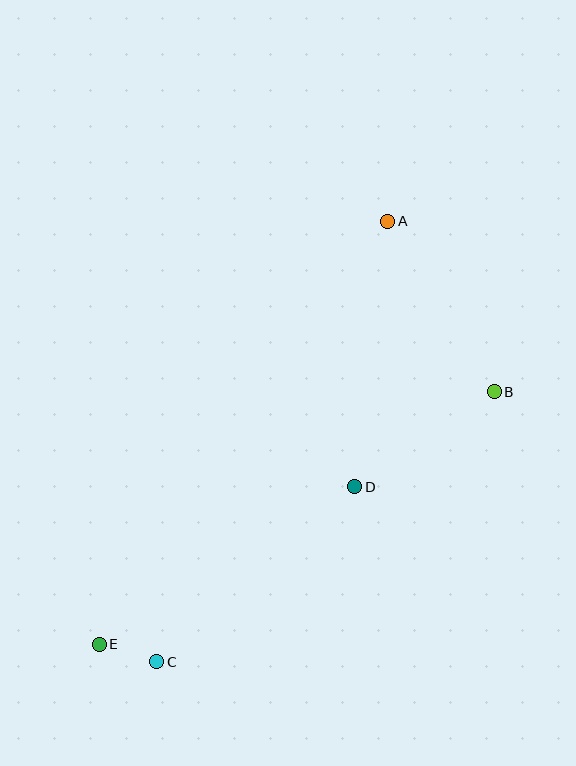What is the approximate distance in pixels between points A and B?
The distance between A and B is approximately 201 pixels.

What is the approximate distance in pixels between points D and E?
The distance between D and E is approximately 300 pixels.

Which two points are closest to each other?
Points C and E are closest to each other.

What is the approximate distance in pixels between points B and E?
The distance between B and E is approximately 469 pixels.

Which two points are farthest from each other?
Points A and E are farthest from each other.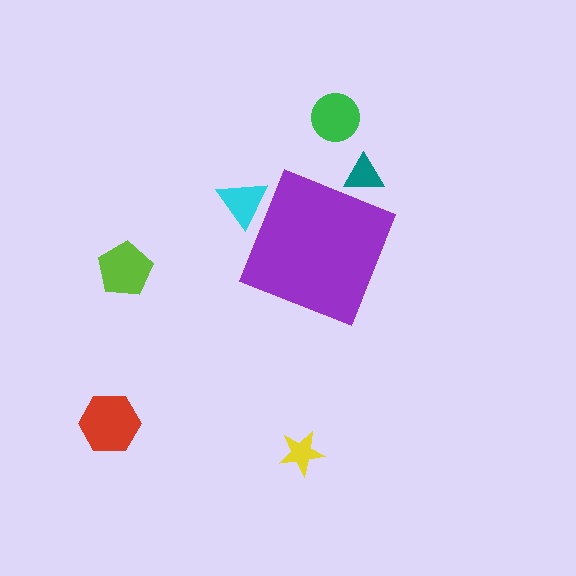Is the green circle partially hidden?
No, the green circle is fully visible.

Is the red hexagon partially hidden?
No, the red hexagon is fully visible.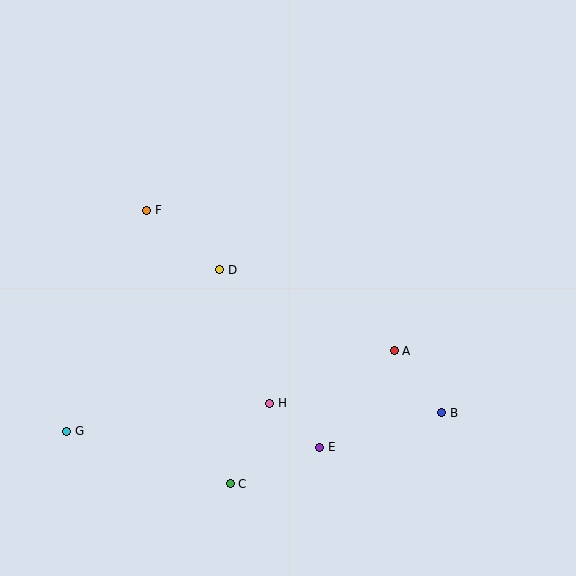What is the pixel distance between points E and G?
The distance between E and G is 254 pixels.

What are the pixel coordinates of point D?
Point D is at (220, 270).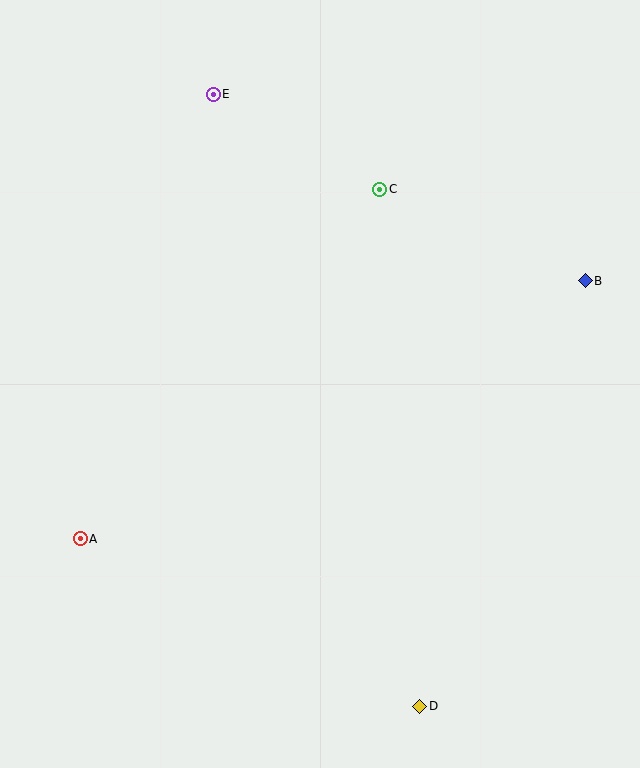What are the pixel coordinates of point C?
Point C is at (380, 189).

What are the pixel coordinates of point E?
Point E is at (213, 94).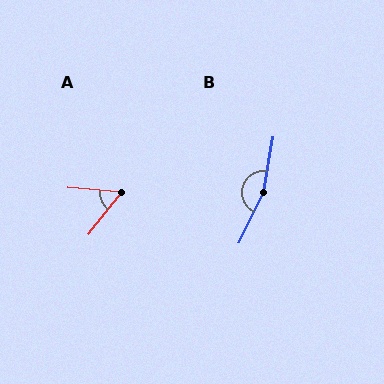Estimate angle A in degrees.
Approximately 56 degrees.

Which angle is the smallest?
A, at approximately 56 degrees.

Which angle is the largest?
B, at approximately 164 degrees.